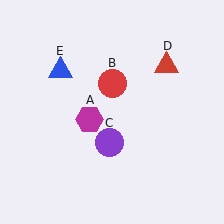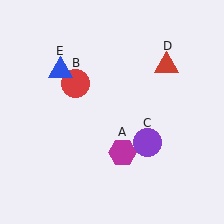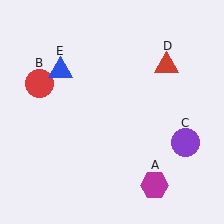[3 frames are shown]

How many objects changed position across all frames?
3 objects changed position: magenta hexagon (object A), red circle (object B), purple circle (object C).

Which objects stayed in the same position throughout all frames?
Red triangle (object D) and blue triangle (object E) remained stationary.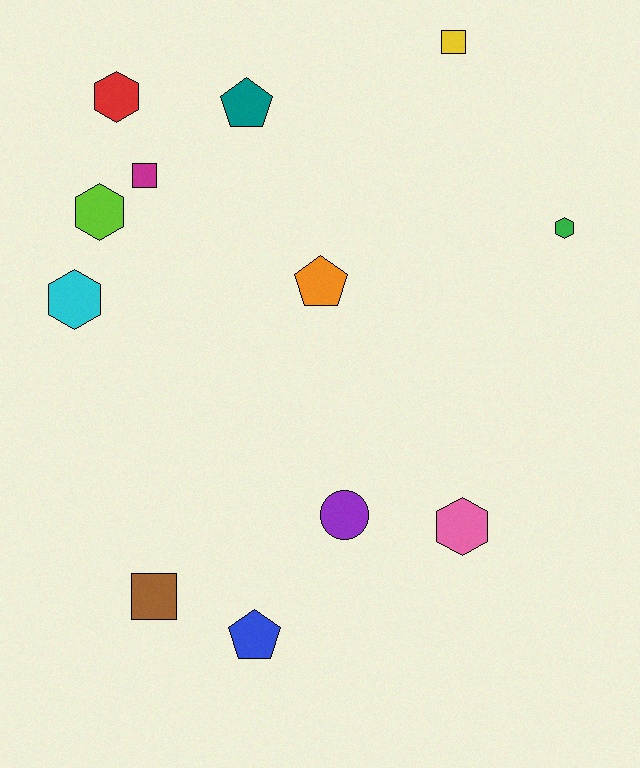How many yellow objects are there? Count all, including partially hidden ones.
There is 1 yellow object.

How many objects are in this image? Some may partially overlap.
There are 12 objects.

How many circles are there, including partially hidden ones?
There is 1 circle.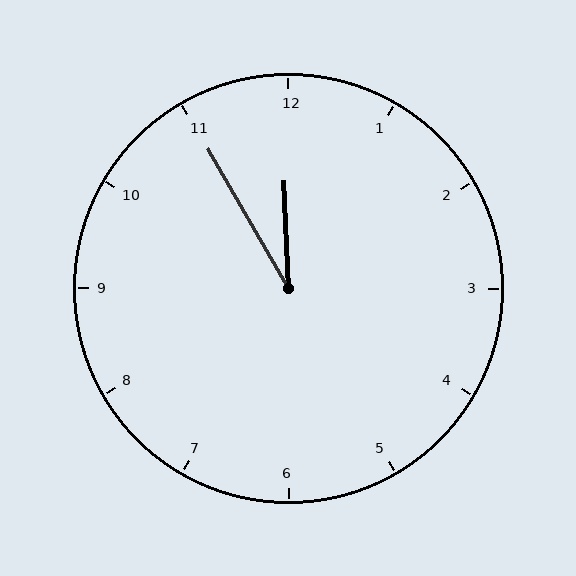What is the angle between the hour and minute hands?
Approximately 28 degrees.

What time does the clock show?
11:55.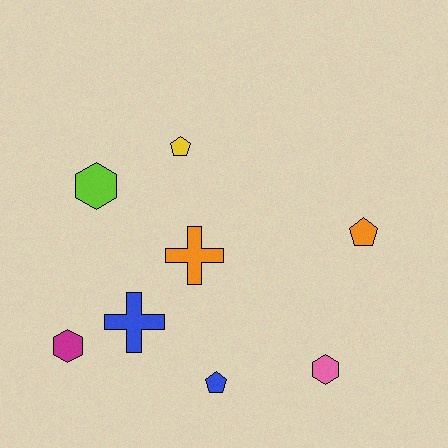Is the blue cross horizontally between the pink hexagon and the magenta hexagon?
Yes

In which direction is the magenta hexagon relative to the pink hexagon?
The magenta hexagon is to the left of the pink hexagon.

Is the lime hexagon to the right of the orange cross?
No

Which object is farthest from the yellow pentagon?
The pink hexagon is farthest from the yellow pentagon.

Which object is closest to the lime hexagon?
The yellow pentagon is closest to the lime hexagon.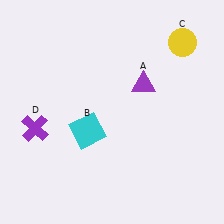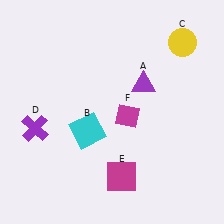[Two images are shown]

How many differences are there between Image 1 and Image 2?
There are 2 differences between the two images.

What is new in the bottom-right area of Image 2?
A magenta square (E) was added in the bottom-right area of Image 2.